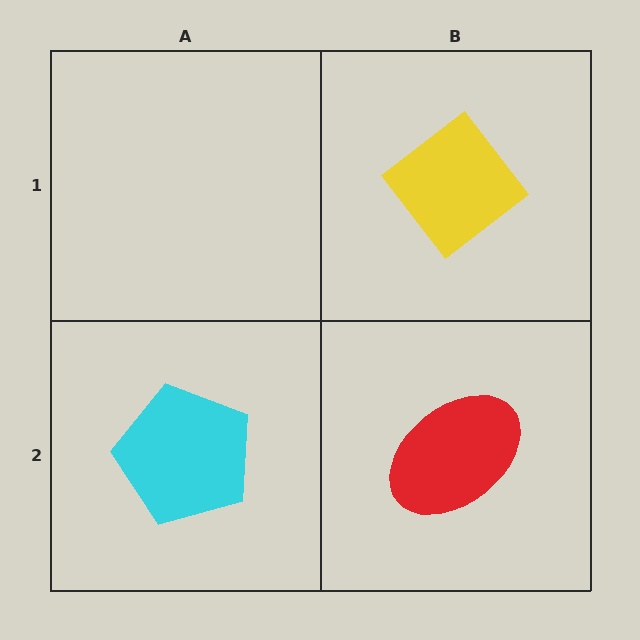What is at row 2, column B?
A red ellipse.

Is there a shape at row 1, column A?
No, that cell is empty.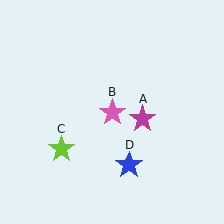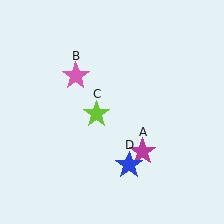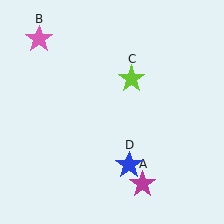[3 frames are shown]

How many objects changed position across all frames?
3 objects changed position: magenta star (object A), pink star (object B), lime star (object C).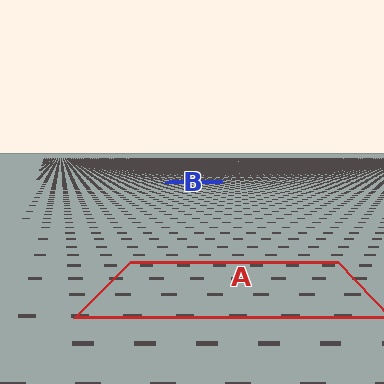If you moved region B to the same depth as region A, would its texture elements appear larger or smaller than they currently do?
They would appear larger. At a closer depth, the same texture elements are projected at a bigger on-screen size.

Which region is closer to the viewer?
Region A is closer. The texture elements there are larger and more spread out.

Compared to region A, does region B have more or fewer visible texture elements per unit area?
Region B has more texture elements per unit area — they are packed more densely because it is farther away.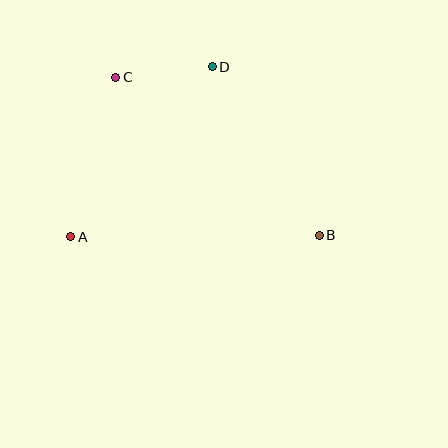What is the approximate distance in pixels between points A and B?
The distance between A and B is approximately 248 pixels.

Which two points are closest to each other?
Points C and D are closest to each other.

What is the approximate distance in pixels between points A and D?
The distance between A and D is approximately 221 pixels.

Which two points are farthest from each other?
Points B and C are farthest from each other.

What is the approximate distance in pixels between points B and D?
The distance between B and D is approximately 199 pixels.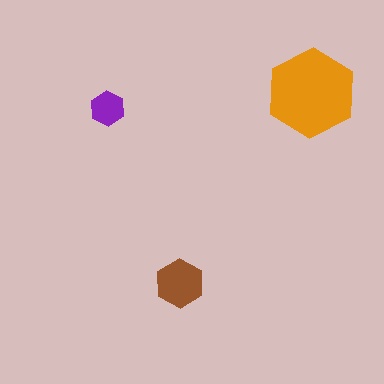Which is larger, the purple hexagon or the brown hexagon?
The brown one.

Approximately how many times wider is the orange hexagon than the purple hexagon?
About 2.5 times wider.